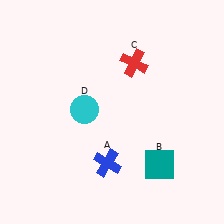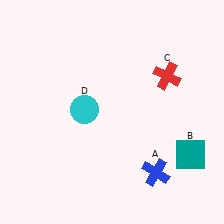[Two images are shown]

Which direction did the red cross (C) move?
The red cross (C) moved right.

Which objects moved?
The objects that moved are: the blue cross (A), the teal square (B), the red cross (C).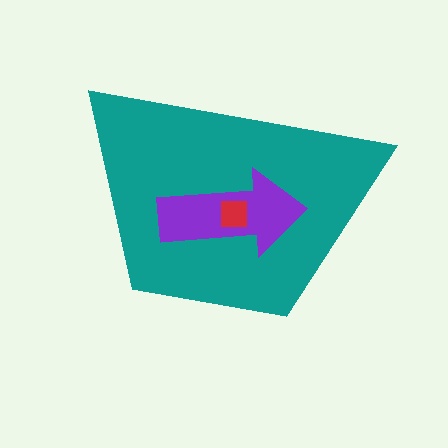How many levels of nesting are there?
3.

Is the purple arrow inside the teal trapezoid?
Yes.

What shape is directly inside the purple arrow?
The red square.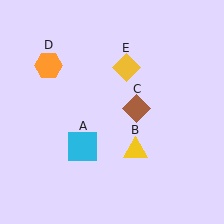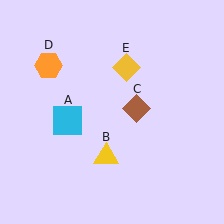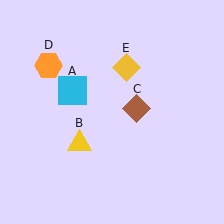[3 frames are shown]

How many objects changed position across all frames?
2 objects changed position: cyan square (object A), yellow triangle (object B).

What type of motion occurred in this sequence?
The cyan square (object A), yellow triangle (object B) rotated clockwise around the center of the scene.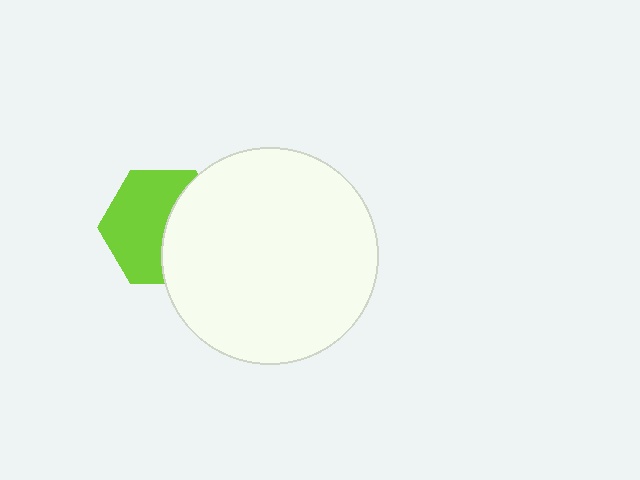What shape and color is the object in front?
The object in front is a white circle.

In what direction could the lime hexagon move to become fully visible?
The lime hexagon could move left. That would shift it out from behind the white circle entirely.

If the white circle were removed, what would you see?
You would see the complete lime hexagon.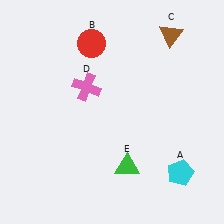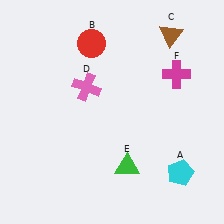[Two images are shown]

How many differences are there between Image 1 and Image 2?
There is 1 difference between the two images.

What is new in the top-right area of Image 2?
A magenta cross (F) was added in the top-right area of Image 2.